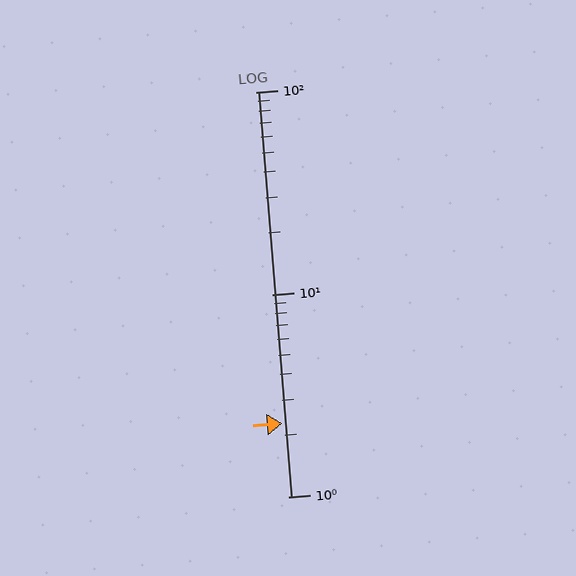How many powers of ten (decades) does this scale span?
The scale spans 2 decades, from 1 to 100.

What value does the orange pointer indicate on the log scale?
The pointer indicates approximately 2.3.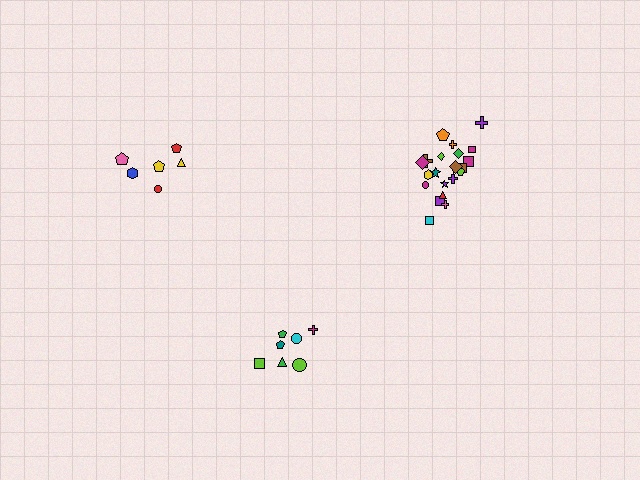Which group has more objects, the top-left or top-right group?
The top-right group.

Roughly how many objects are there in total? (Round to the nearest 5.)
Roughly 35 objects in total.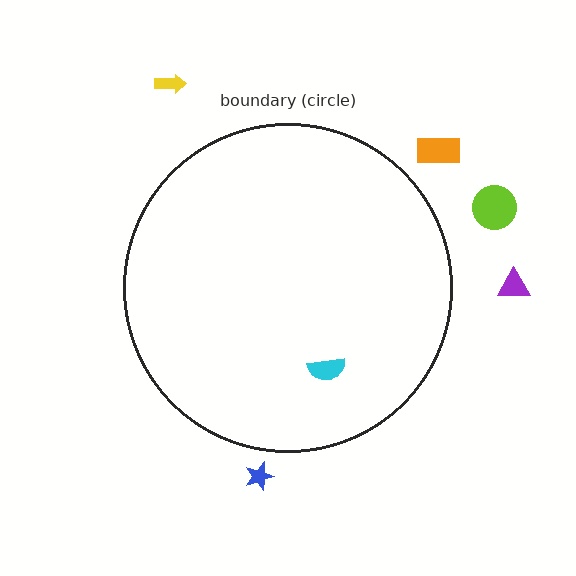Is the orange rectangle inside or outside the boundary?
Outside.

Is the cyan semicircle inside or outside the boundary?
Inside.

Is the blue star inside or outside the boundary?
Outside.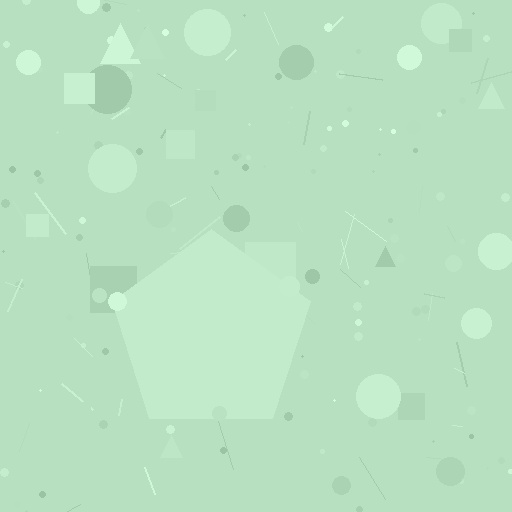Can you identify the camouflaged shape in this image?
The camouflaged shape is a pentagon.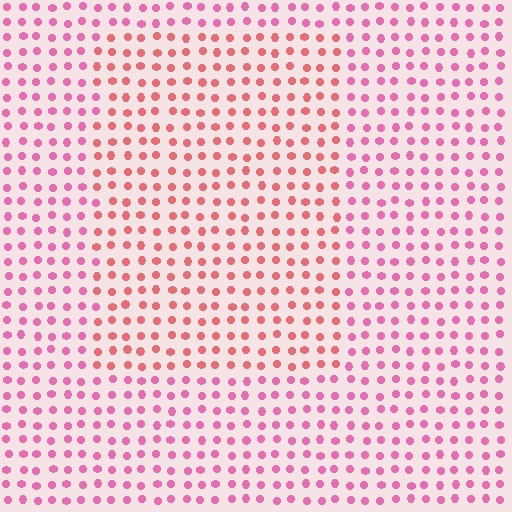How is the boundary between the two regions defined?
The boundary is defined purely by a slight shift in hue (about 31 degrees). Spacing, size, and orientation are identical on both sides.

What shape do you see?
I see a rectangle.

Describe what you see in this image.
The image is filled with small pink elements in a uniform arrangement. A rectangle-shaped region is visible where the elements are tinted to a slightly different hue, forming a subtle color boundary.